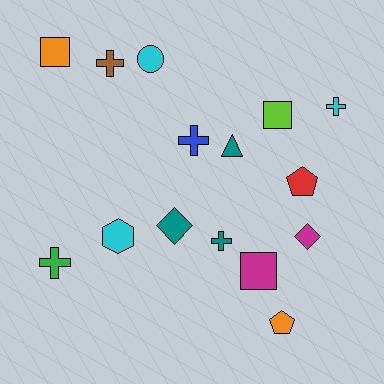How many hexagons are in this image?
There is 1 hexagon.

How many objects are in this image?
There are 15 objects.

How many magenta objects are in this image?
There are 2 magenta objects.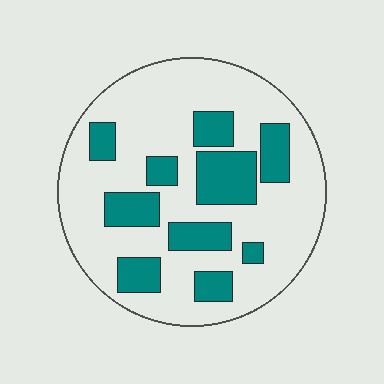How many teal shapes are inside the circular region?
10.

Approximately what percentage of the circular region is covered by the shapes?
Approximately 25%.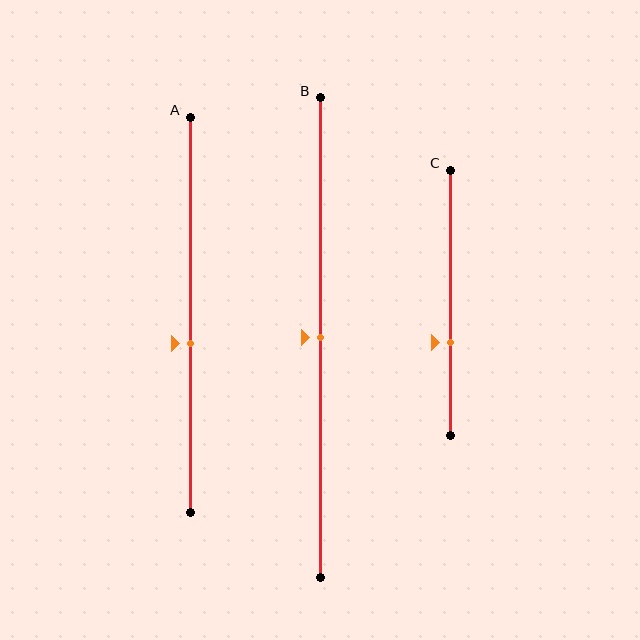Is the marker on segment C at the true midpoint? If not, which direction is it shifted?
No, the marker on segment C is shifted downward by about 15% of the segment length.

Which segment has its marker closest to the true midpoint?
Segment B has its marker closest to the true midpoint.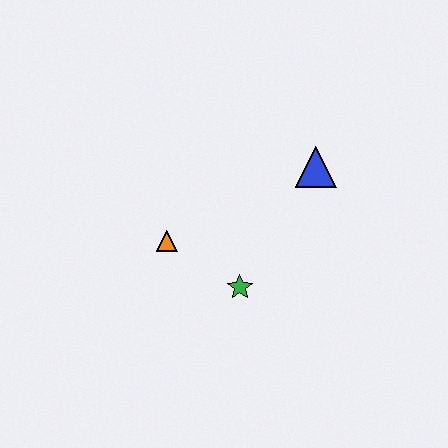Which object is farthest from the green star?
The blue triangle is farthest from the green star.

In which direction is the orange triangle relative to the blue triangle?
The orange triangle is to the left of the blue triangle.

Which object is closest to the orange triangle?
The green star is closest to the orange triangle.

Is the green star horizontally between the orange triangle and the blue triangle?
Yes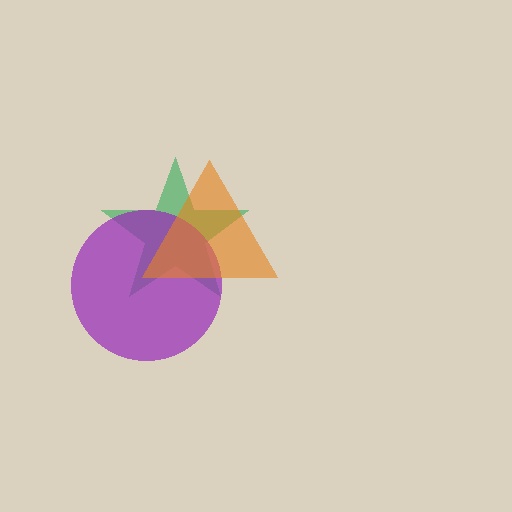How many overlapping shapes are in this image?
There are 3 overlapping shapes in the image.